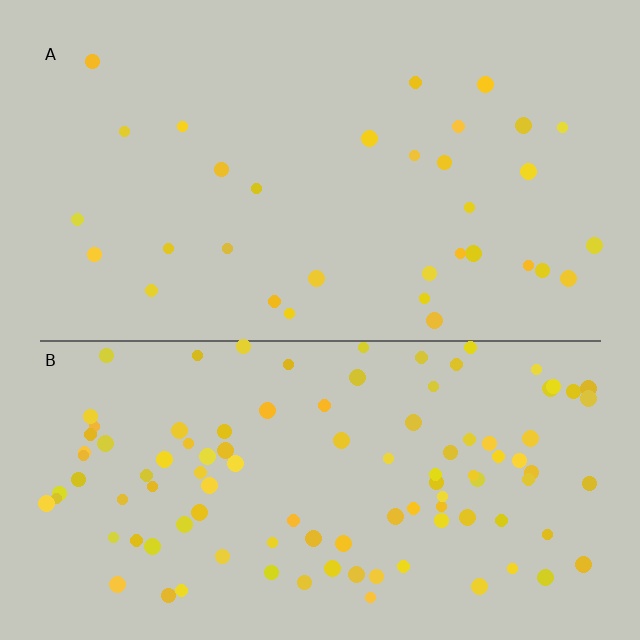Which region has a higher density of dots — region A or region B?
B (the bottom).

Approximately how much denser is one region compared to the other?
Approximately 3.2× — region B over region A.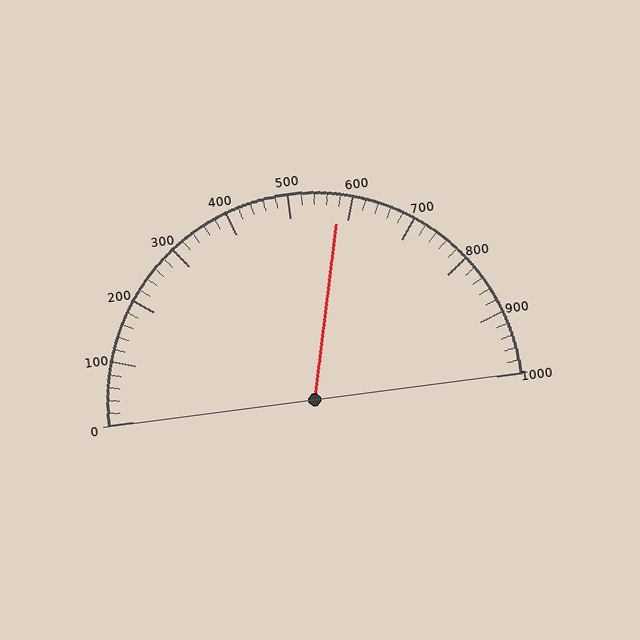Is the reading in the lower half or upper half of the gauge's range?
The reading is in the upper half of the range (0 to 1000).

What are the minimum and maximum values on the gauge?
The gauge ranges from 0 to 1000.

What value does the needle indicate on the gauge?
The needle indicates approximately 580.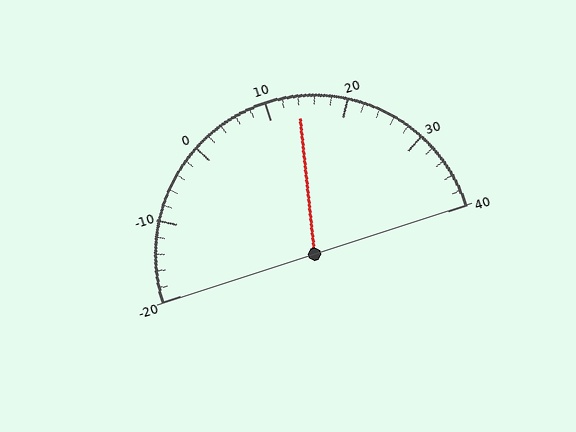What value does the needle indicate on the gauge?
The needle indicates approximately 14.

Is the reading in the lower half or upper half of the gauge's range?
The reading is in the upper half of the range (-20 to 40).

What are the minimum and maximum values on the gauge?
The gauge ranges from -20 to 40.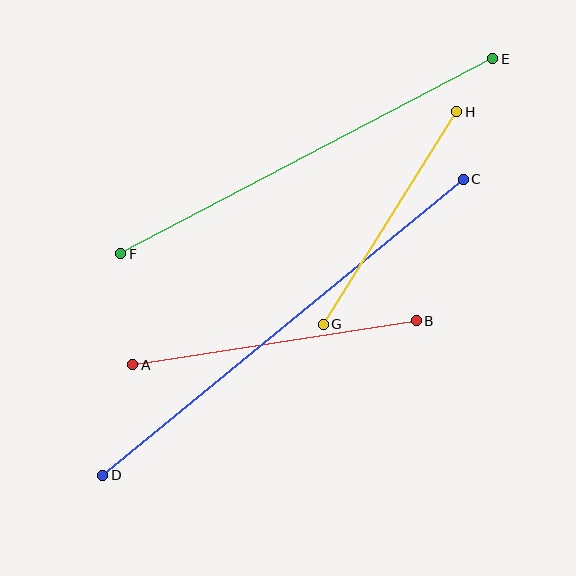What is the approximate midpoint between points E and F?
The midpoint is at approximately (307, 156) pixels.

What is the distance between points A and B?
The distance is approximately 287 pixels.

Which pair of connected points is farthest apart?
Points C and D are farthest apart.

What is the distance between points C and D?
The distance is approximately 467 pixels.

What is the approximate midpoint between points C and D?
The midpoint is at approximately (283, 327) pixels.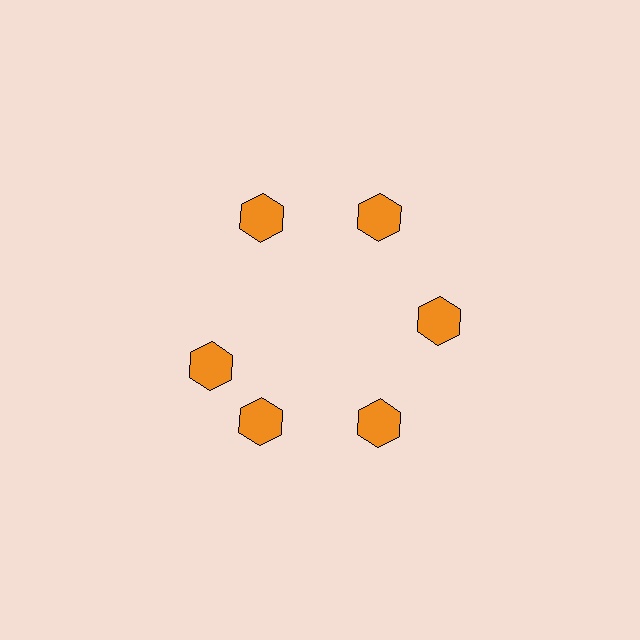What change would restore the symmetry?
The symmetry would be restored by rotating it back into even spacing with its neighbors so that all 6 hexagons sit at equal angles and equal distance from the center.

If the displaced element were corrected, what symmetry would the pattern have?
It would have 6-fold rotational symmetry — the pattern would map onto itself every 60 degrees.